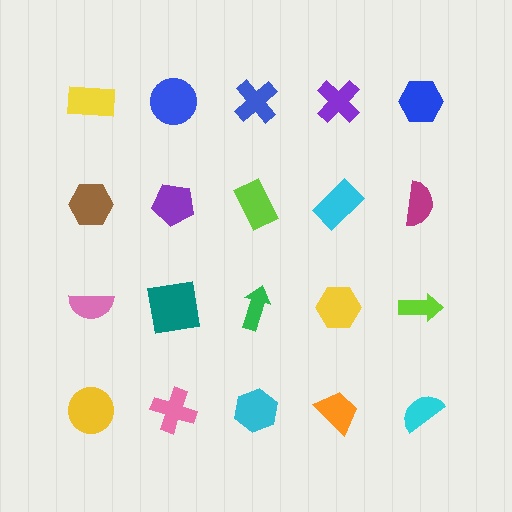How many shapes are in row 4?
5 shapes.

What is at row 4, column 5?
A cyan semicircle.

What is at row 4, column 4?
An orange trapezoid.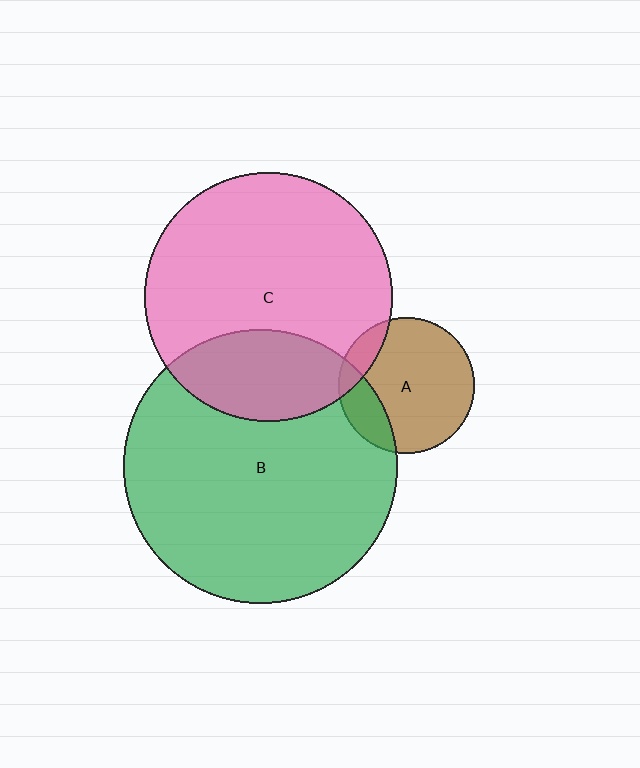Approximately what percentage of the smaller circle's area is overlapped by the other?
Approximately 10%.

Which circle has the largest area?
Circle B (green).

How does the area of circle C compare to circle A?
Approximately 3.4 times.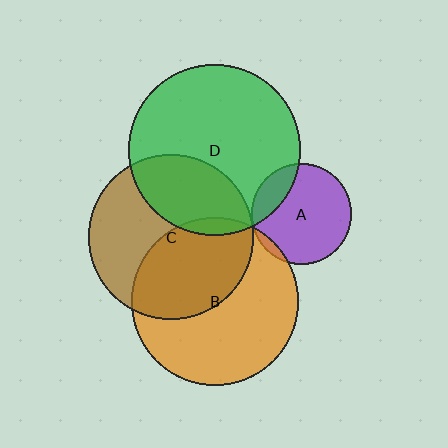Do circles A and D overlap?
Yes.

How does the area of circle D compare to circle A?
Approximately 2.9 times.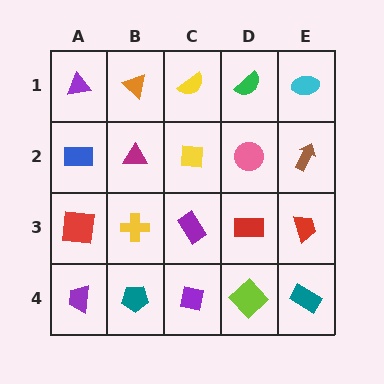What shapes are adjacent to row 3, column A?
A blue rectangle (row 2, column A), a purple trapezoid (row 4, column A), a yellow cross (row 3, column B).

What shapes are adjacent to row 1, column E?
A brown arrow (row 2, column E), a green semicircle (row 1, column D).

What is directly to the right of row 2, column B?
A yellow square.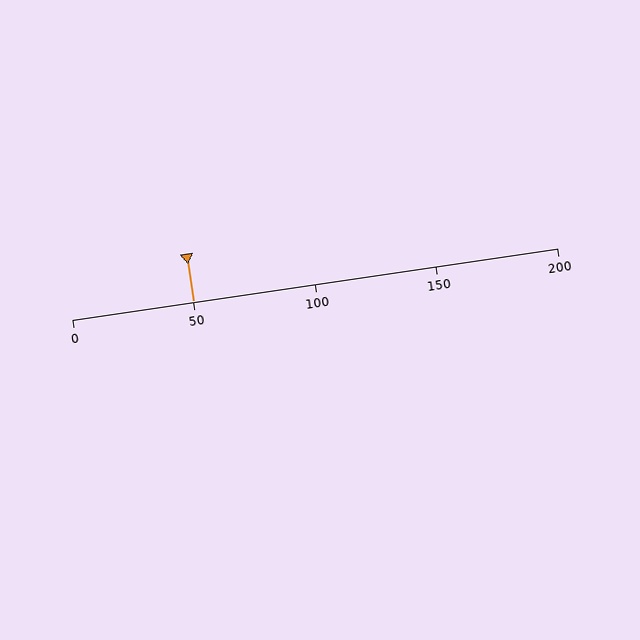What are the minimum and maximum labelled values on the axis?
The axis runs from 0 to 200.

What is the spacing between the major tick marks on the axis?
The major ticks are spaced 50 apart.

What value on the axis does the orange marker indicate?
The marker indicates approximately 50.